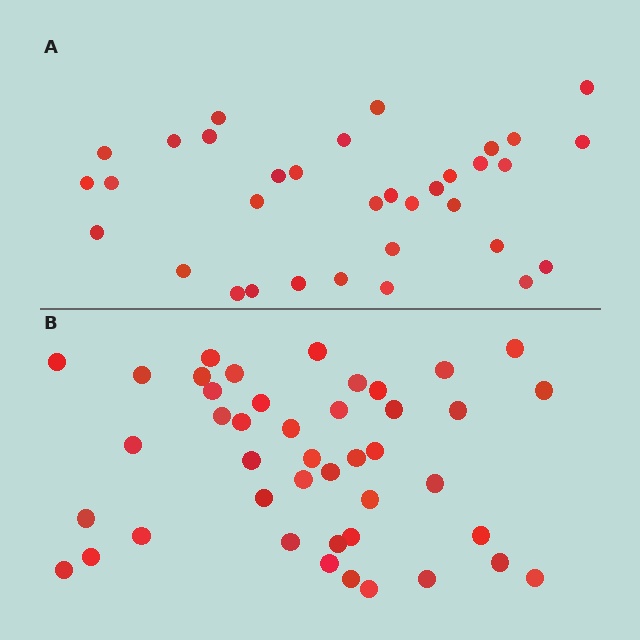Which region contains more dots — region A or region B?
Region B (the bottom region) has more dots.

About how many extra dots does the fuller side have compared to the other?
Region B has roughly 8 or so more dots than region A.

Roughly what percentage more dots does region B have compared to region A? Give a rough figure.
About 25% more.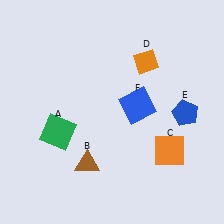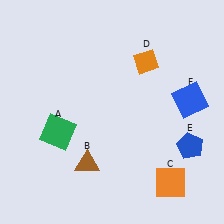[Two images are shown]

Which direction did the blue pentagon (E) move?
The blue pentagon (E) moved down.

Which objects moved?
The objects that moved are: the orange square (C), the blue pentagon (E), the blue square (F).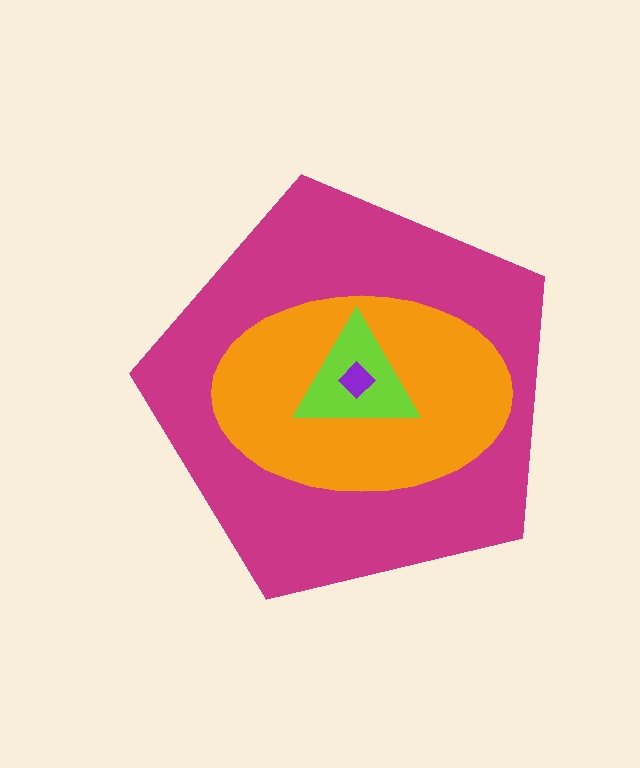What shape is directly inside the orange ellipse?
The lime triangle.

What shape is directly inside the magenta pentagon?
The orange ellipse.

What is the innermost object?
The purple diamond.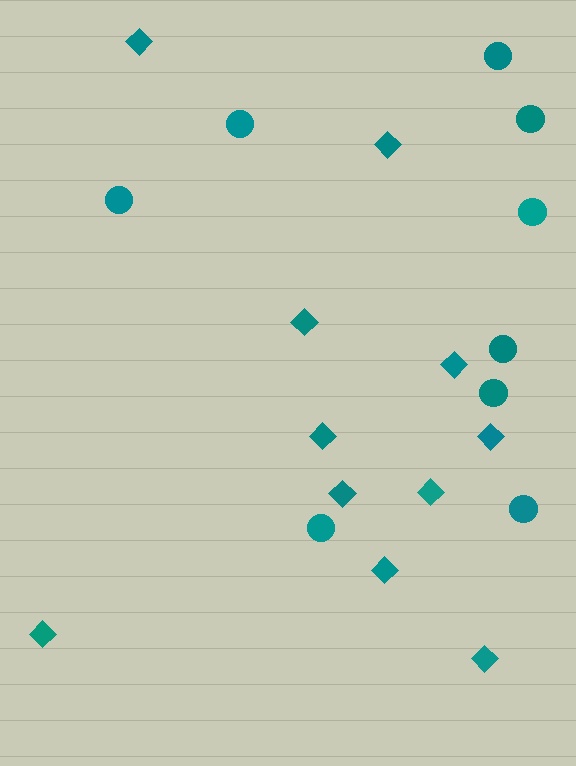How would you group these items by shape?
There are 2 groups: one group of diamonds (11) and one group of circles (9).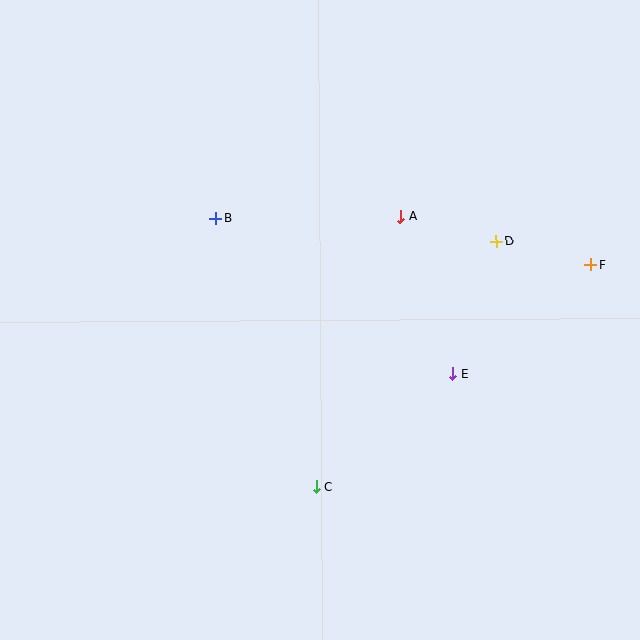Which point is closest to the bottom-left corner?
Point C is closest to the bottom-left corner.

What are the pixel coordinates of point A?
Point A is at (401, 217).